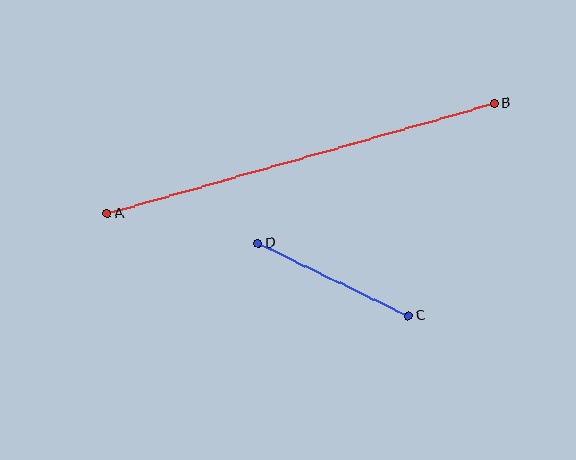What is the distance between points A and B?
The distance is approximately 403 pixels.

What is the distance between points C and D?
The distance is approximately 167 pixels.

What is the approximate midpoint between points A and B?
The midpoint is at approximately (301, 158) pixels.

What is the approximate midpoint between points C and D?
The midpoint is at approximately (333, 279) pixels.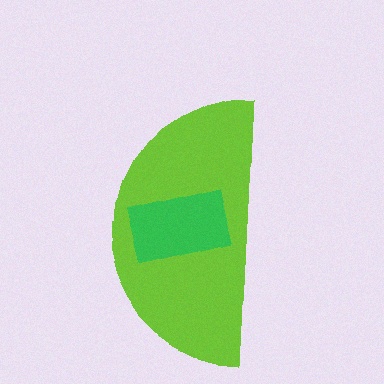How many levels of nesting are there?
2.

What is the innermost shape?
The green rectangle.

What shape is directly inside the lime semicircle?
The green rectangle.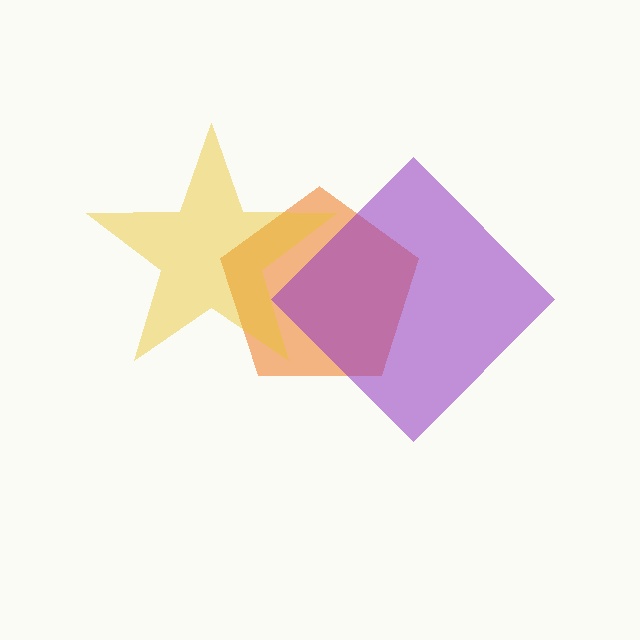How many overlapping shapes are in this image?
There are 3 overlapping shapes in the image.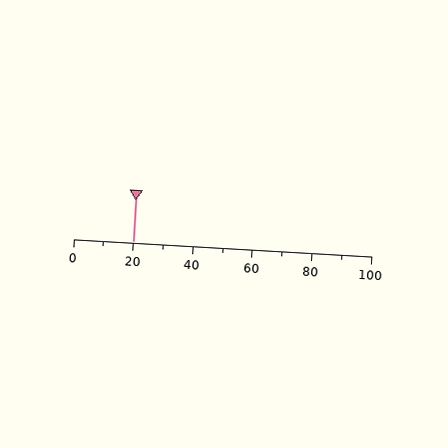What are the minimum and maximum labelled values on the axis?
The axis runs from 0 to 100.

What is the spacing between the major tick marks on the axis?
The major ticks are spaced 20 apart.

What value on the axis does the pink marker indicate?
The marker indicates approximately 20.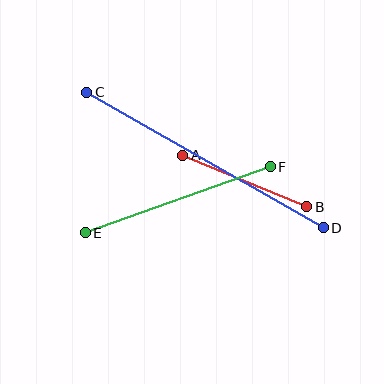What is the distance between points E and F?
The distance is approximately 196 pixels.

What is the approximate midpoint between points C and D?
The midpoint is at approximately (205, 160) pixels.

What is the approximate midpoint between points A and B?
The midpoint is at approximately (245, 181) pixels.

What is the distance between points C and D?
The distance is approximately 273 pixels.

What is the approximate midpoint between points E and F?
The midpoint is at approximately (178, 200) pixels.